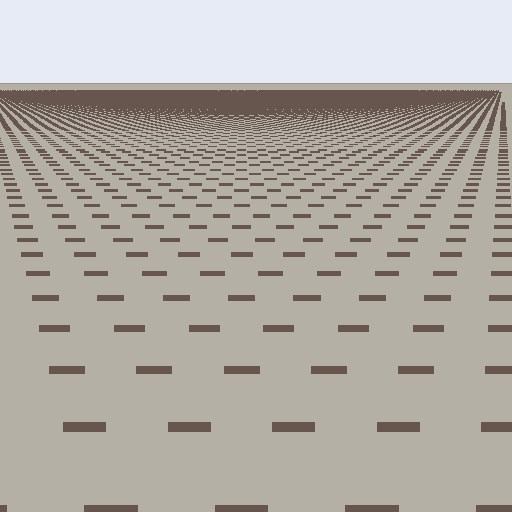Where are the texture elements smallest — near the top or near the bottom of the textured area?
Near the top.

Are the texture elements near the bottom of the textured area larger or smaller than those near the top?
Larger. Near the bottom, elements are closer to the viewer and appear at a bigger on-screen size.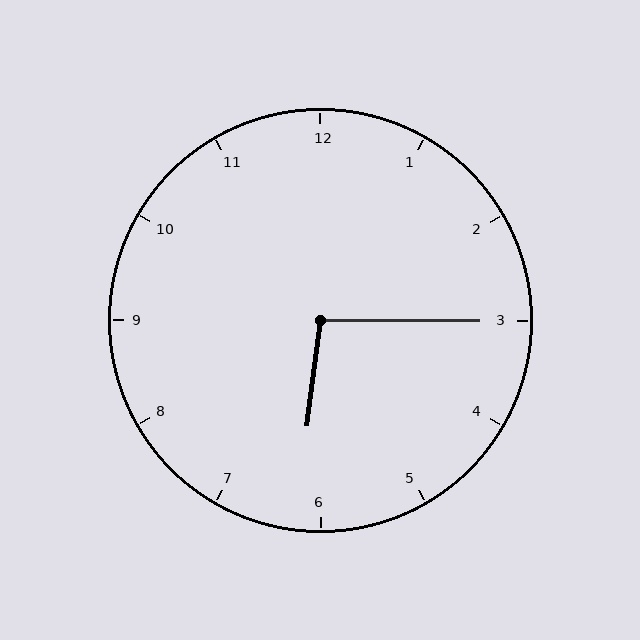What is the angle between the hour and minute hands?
Approximately 98 degrees.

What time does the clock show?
6:15.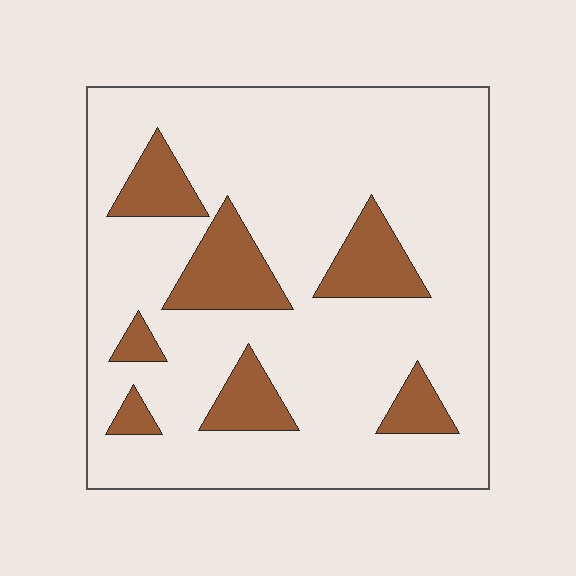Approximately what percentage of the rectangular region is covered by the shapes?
Approximately 20%.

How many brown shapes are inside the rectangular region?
7.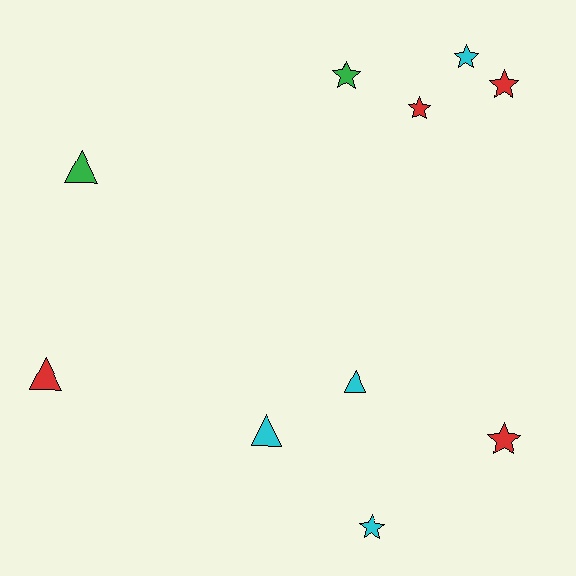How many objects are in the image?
There are 10 objects.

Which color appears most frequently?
Cyan, with 4 objects.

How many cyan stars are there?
There are 2 cyan stars.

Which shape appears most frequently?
Star, with 6 objects.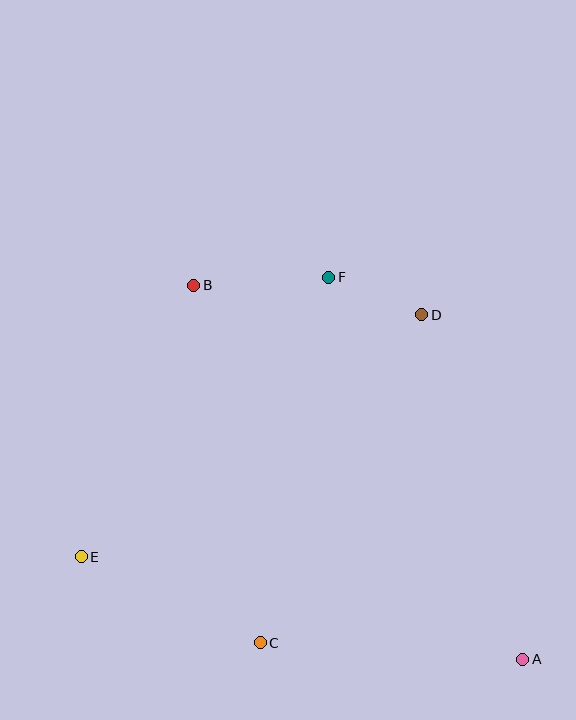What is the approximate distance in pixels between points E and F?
The distance between E and F is approximately 373 pixels.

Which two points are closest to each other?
Points D and F are closest to each other.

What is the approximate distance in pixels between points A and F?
The distance between A and F is approximately 429 pixels.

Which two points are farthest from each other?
Points A and B are farthest from each other.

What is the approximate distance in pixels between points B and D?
The distance between B and D is approximately 230 pixels.